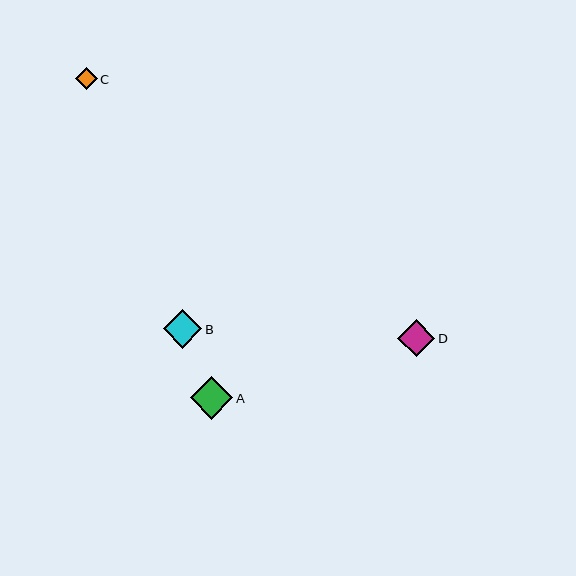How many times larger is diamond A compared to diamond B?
Diamond A is approximately 1.1 times the size of diamond B.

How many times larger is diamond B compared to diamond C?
Diamond B is approximately 1.8 times the size of diamond C.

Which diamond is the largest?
Diamond A is the largest with a size of approximately 43 pixels.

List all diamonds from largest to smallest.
From largest to smallest: A, B, D, C.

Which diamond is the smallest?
Diamond C is the smallest with a size of approximately 21 pixels.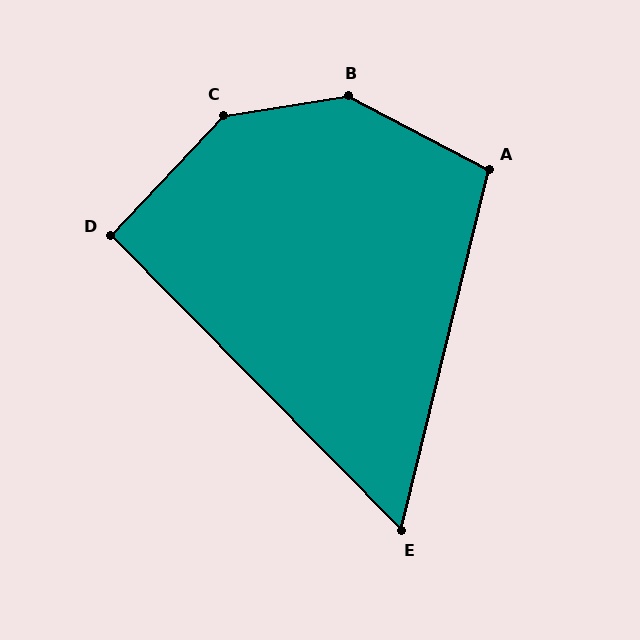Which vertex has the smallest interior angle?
E, at approximately 58 degrees.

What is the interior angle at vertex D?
Approximately 92 degrees (approximately right).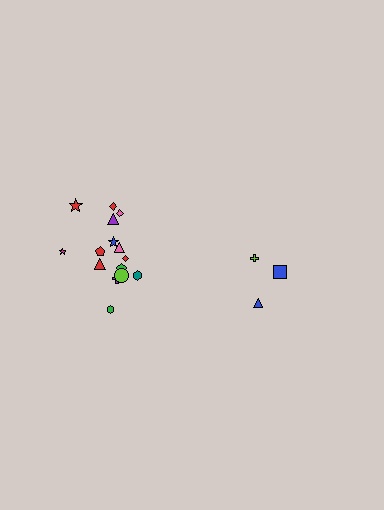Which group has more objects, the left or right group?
The left group.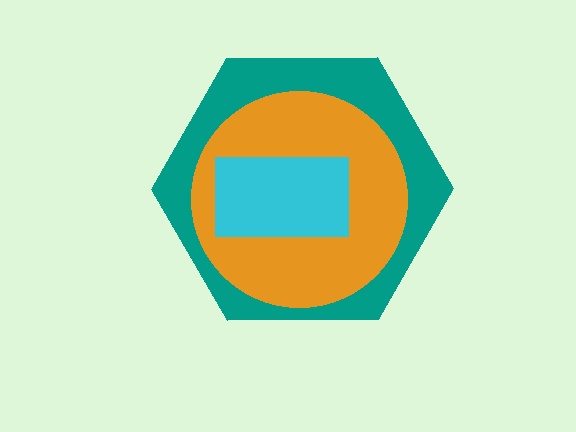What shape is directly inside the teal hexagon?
The orange circle.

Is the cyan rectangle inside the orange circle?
Yes.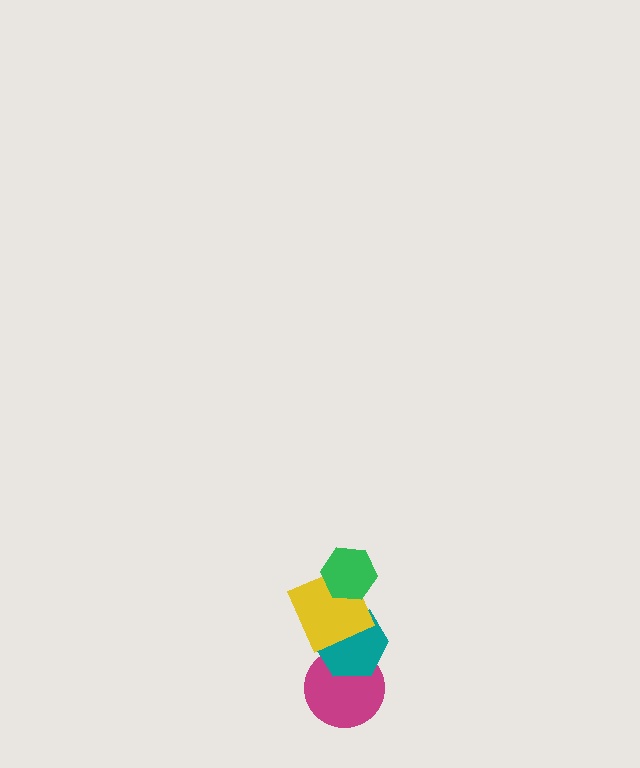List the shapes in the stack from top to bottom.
From top to bottom: the green hexagon, the yellow square, the teal hexagon, the magenta circle.